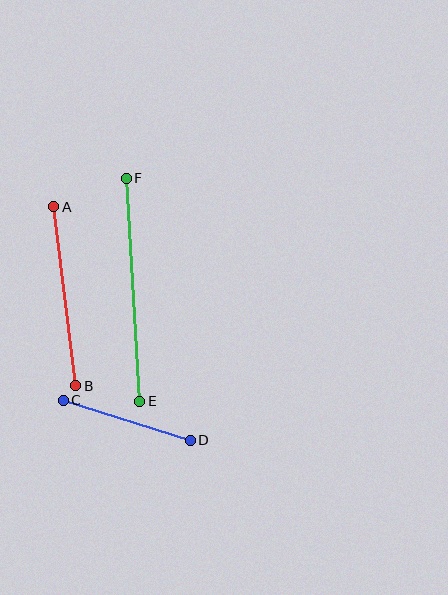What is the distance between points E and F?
The distance is approximately 224 pixels.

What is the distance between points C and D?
The distance is approximately 133 pixels.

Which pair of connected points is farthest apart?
Points E and F are farthest apart.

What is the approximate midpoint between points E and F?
The midpoint is at approximately (133, 290) pixels.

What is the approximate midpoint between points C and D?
The midpoint is at approximately (127, 421) pixels.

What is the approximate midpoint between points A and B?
The midpoint is at approximately (65, 296) pixels.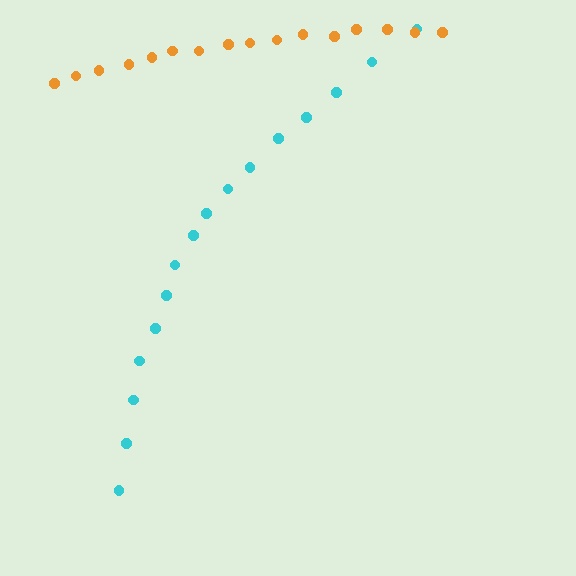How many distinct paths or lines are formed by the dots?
There are 2 distinct paths.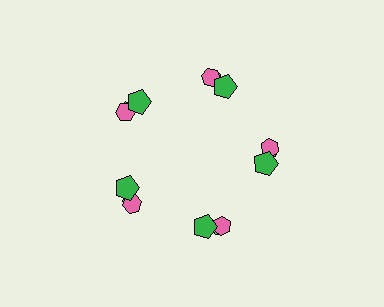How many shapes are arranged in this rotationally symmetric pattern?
There are 15 shapes, arranged in 5 groups of 3.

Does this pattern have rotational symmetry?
Yes, this pattern has 5-fold rotational symmetry. It looks the same after rotating 72 degrees around the center.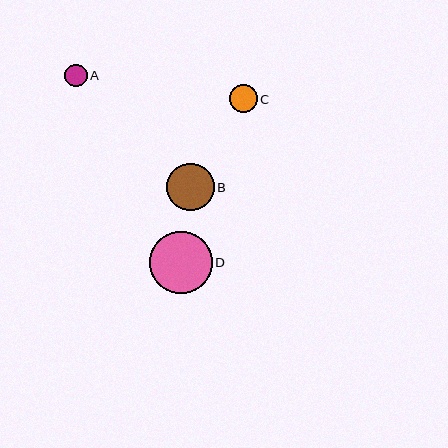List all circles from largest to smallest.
From largest to smallest: D, B, C, A.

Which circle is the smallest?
Circle A is the smallest with a size of approximately 23 pixels.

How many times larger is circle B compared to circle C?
Circle B is approximately 1.7 times the size of circle C.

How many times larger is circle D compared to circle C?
Circle D is approximately 2.3 times the size of circle C.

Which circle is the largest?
Circle D is the largest with a size of approximately 63 pixels.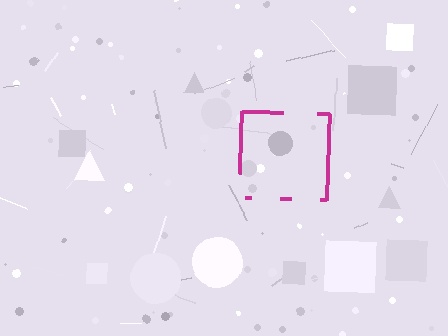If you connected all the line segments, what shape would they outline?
They would outline a square.